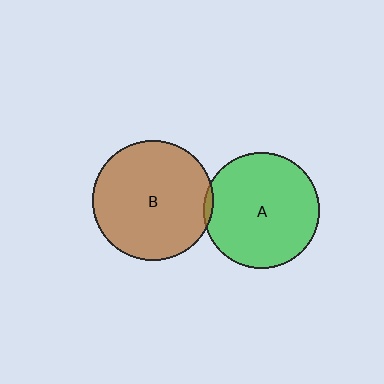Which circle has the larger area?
Circle B (brown).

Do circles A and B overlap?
Yes.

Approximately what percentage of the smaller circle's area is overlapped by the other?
Approximately 5%.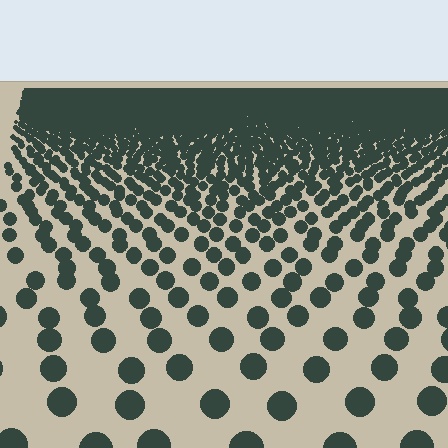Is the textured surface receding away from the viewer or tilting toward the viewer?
The surface is receding away from the viewer. Texture elements get smaller and denser toward the top.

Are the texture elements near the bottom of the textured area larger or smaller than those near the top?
Larger. Near the bottom, elements are closer to the viewer and appear at a bigger on-screen size.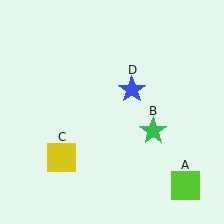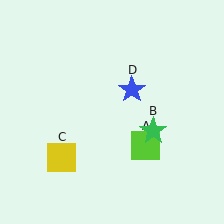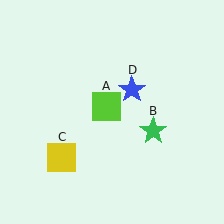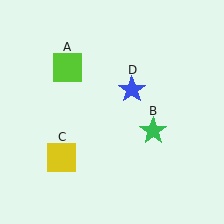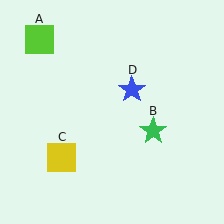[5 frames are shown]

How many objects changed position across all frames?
1 object changed position: lime square (object A).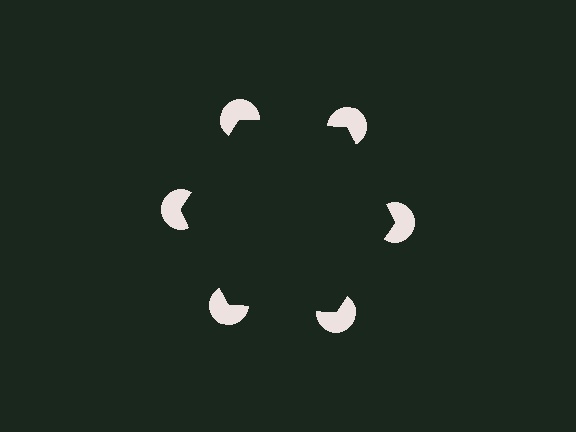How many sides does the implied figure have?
6 sides.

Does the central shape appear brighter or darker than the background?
It typically appears slightly darker than the background, even though no actual brightness change is drawn.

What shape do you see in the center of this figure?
An illusory hexagon — its edges are inferred from the aligned wedge cuts in the pac-man discs, not physically drawn.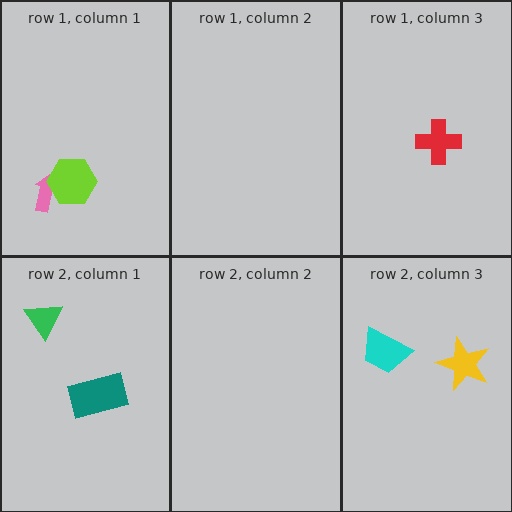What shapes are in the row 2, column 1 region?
The teal rectangle, the green triangle.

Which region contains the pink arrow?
The row 1, column 1 region.